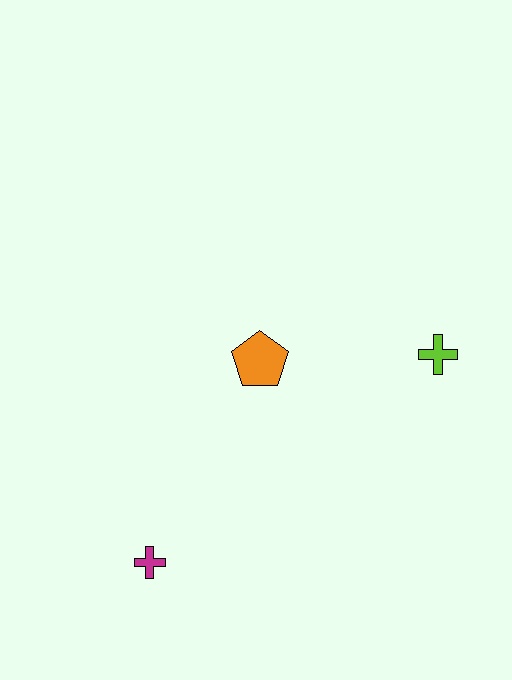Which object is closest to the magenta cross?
The orange pentagon is closest to the magenta cross.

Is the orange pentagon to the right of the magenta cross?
Yes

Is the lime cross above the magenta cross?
Yes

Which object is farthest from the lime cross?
The magenta cross is farthest from the lime cross.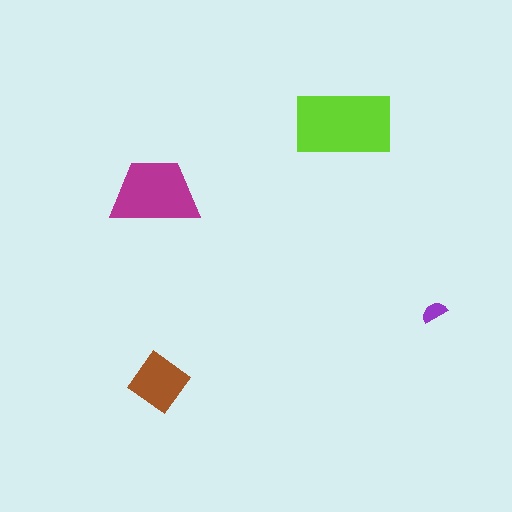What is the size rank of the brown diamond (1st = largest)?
3rd.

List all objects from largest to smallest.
The lime rectangle, the magenta trapezoid, the brown diamond, the purple semicircle.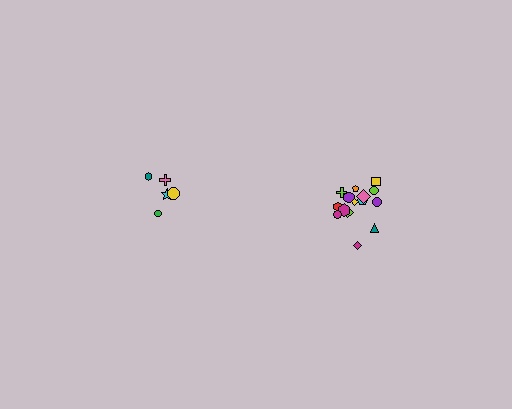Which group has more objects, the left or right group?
The right group.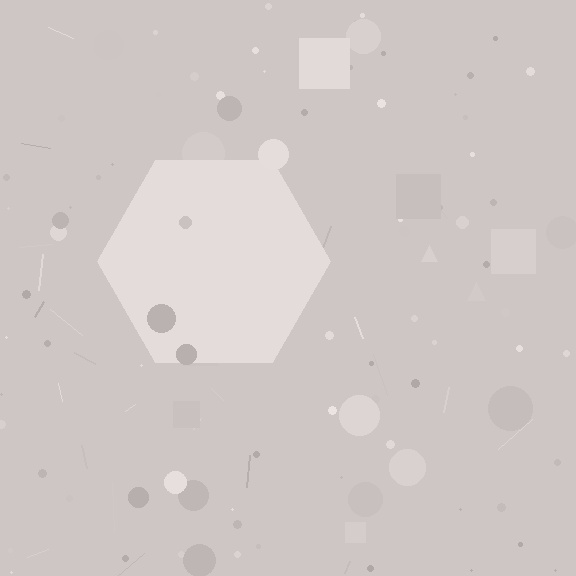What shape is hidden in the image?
A hexagon is hidden in the image.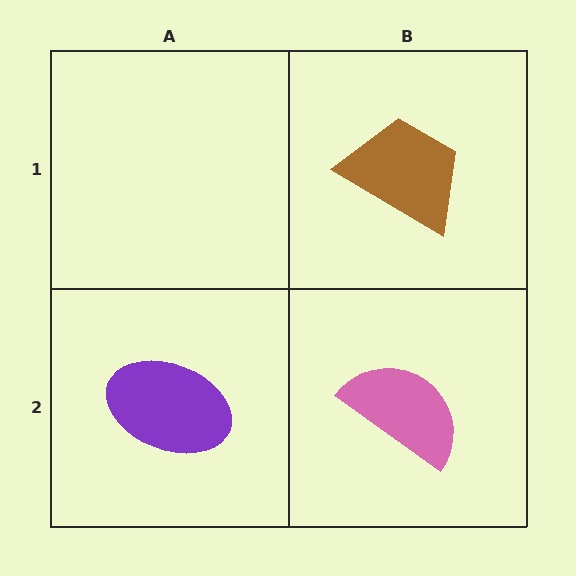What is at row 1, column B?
A brown trapezoid.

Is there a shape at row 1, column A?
No, that cell is empty.